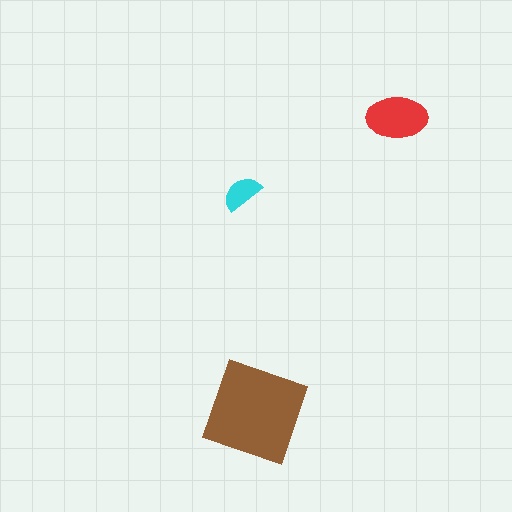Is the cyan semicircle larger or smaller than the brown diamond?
Smaller.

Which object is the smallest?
The cyan semicircle.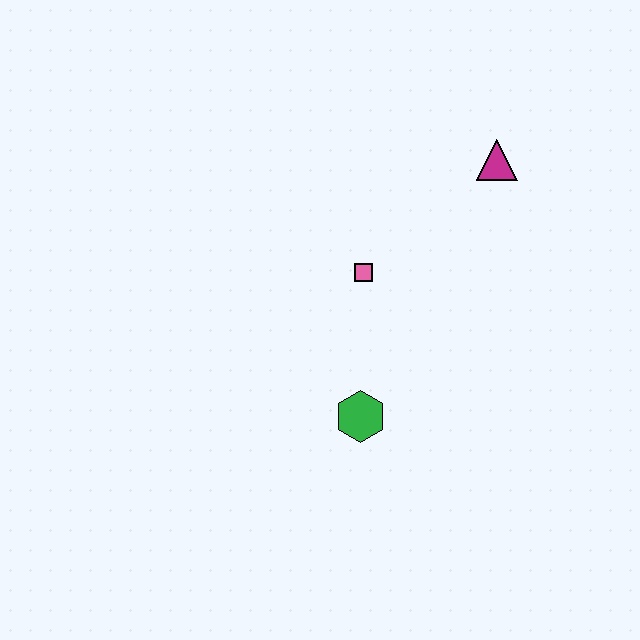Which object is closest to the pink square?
The green hexagon is closest to the pink square.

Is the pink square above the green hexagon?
Yes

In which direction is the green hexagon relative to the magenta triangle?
The green hexagon is below the magenta triangle.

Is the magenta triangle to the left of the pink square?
No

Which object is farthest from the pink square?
The magenta triangle is farthest from the pink square.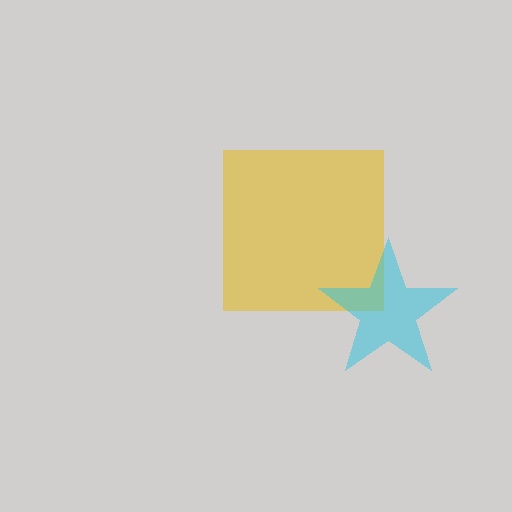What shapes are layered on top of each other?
The layered shapes are: a yellow square, a cyan star.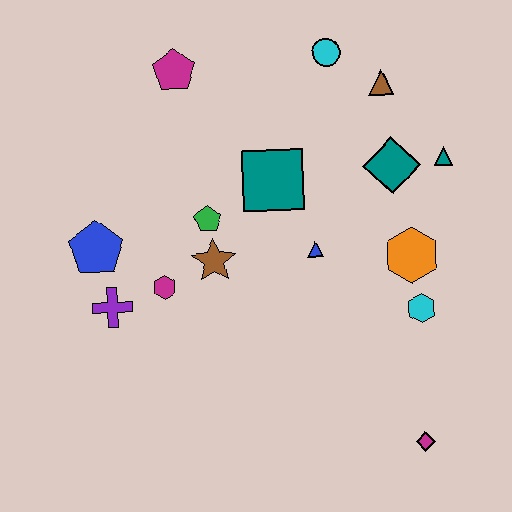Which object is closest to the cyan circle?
The brown triangle is closest to the cyan circle.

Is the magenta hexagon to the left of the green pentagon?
Yes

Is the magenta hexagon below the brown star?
Yes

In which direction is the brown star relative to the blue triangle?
The brown star is to the left of the blue triangle.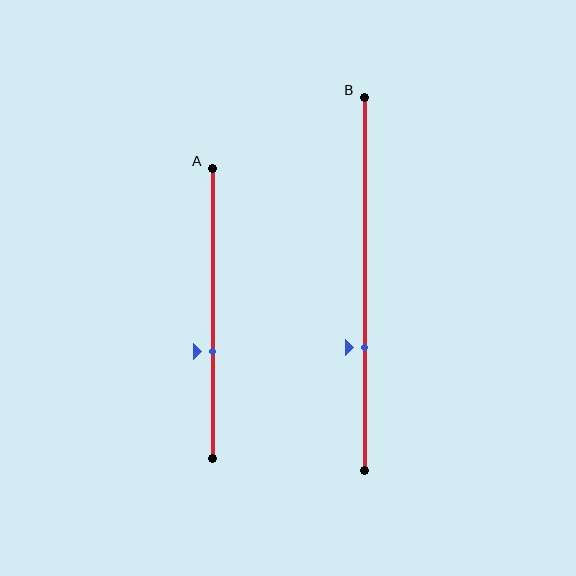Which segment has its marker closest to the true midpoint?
Segment A has its marker closest to the true midpoint.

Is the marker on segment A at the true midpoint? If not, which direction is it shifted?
No, the marker on segment A is shifted downward by about 13% of the segment length.